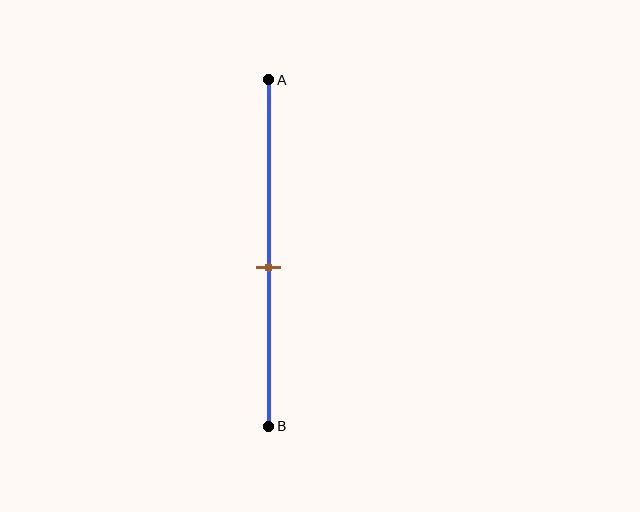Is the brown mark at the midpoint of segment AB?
No, the mark is at about 55% from A, not at the 50% midpoint.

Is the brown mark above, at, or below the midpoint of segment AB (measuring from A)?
The brown mark is below the midpoint of segment AB.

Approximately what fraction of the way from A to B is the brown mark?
The brown mark is approximately 55% of the way from A to B.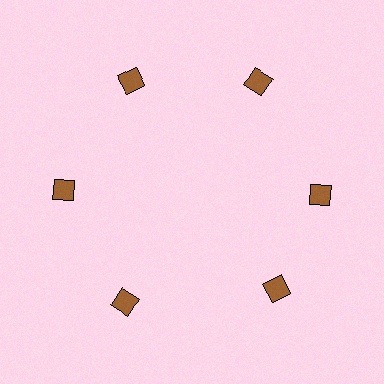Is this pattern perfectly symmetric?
No. The 6 brown diamonds are arranged in a ring, but one element near the 5 o'clock position is rotated out of alignment along the ring, breaking the 6-fold rotational symmetry.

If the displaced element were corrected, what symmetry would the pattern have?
It would have 6-fold rotational symmetry — the pattern would map onto itself every 60 degrees.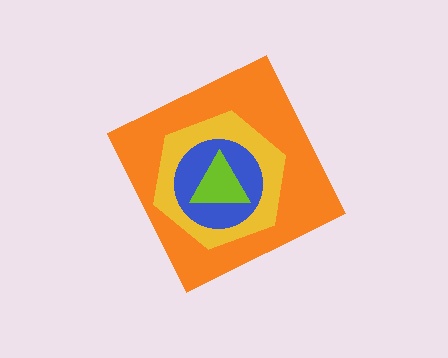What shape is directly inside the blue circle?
The lime triangle.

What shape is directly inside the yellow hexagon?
The blue circle.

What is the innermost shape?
The lime triangle.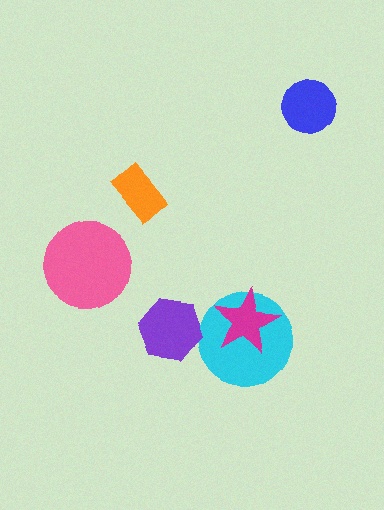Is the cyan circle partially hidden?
Yes, it is partially covered by another shape.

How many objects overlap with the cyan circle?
1 object overlaps with the cyan circle.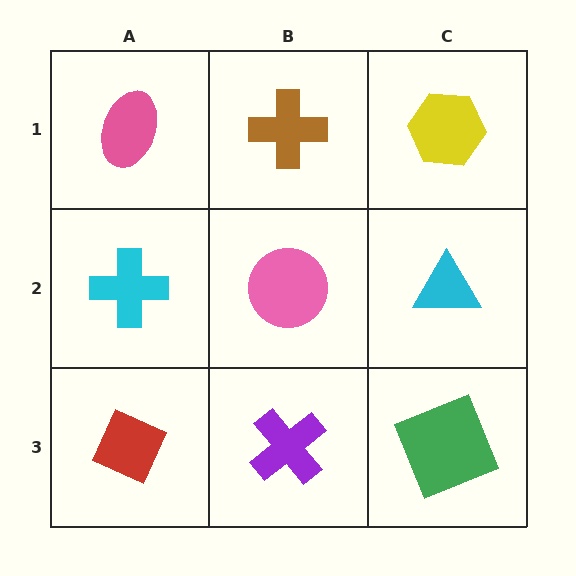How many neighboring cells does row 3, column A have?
2.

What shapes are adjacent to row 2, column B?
A brown cross (row 1, column B), a purple cross (row 3, column B), a cyan cross (row 2, column A), a cyan triangle (row 2, column C).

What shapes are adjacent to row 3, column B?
A pink circle (row 2, column B), a red diamond (row 3, column A), a green square (row 3, column C).